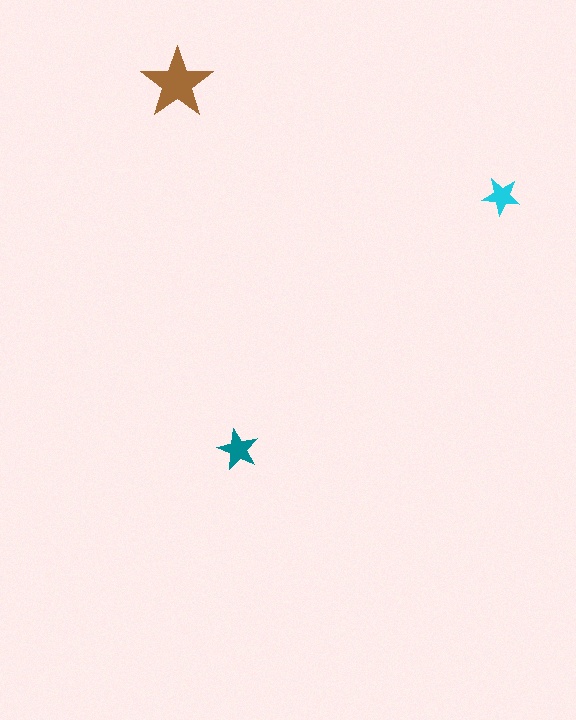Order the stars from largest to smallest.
the brown one, the teal one, the cyan one.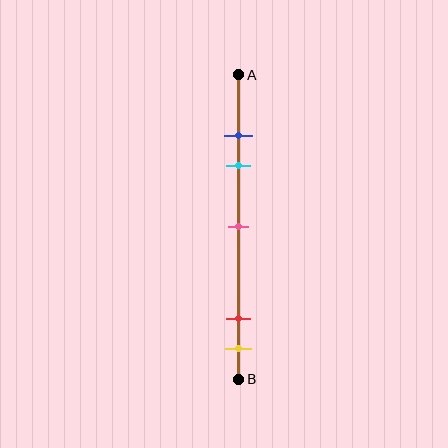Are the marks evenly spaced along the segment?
No, the marks are not evenly spaced.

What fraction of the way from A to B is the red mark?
The red mark is approximately 80% (0.8) of the way from A to B.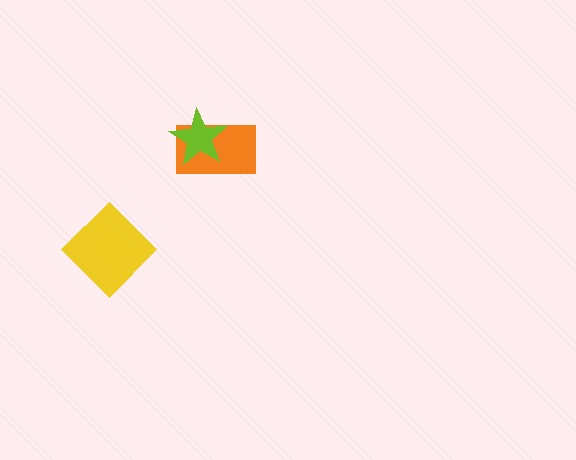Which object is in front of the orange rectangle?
The lime star is in front of the orange rectangle.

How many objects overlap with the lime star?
1 object overlaps with the lime star.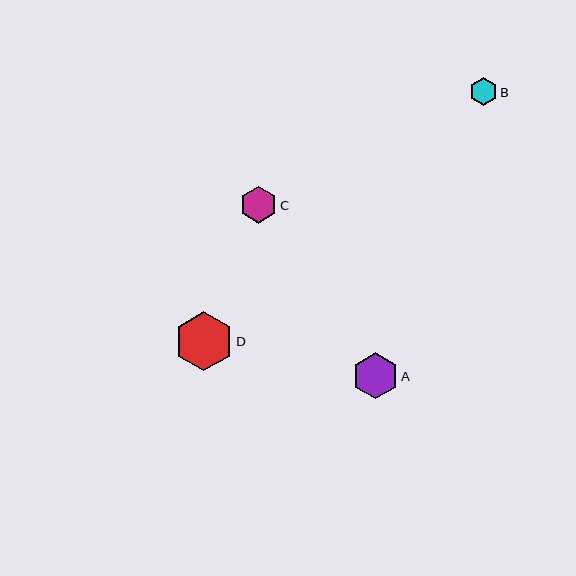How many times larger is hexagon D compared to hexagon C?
Hexagon D is approximately 1.6 times the size of hexagon C.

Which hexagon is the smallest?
Hexagon B is the smallest with a size of approximately 28 pixels.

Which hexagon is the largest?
Hexagon D is the largest with a size of approximately 59 pixels.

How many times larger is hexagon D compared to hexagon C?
Hexagon D is approximately 1.6 times the size of hexagon C.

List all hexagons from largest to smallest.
From largest to smallest: D, A, C, B.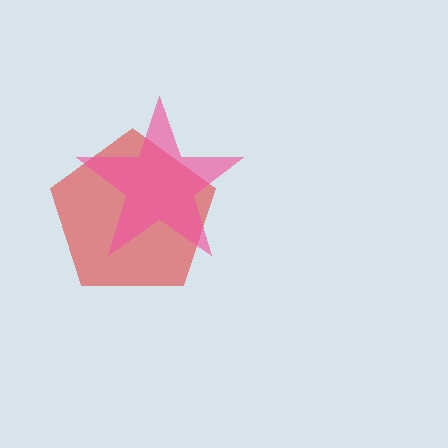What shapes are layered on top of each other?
The layered shapes are: a red pentagon, a pink star.